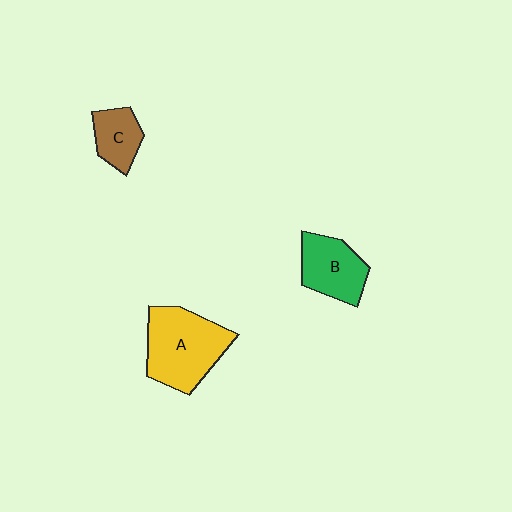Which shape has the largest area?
Shape A (yellow).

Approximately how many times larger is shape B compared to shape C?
Approximately 1.5 times.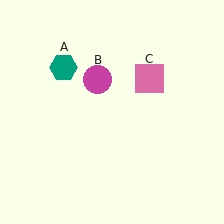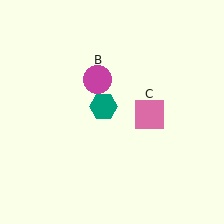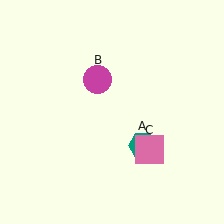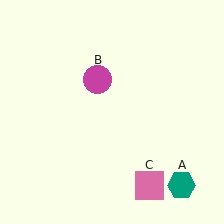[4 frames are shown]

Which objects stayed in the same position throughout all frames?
Magenta circle (object B) remained stationary.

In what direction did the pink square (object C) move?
The pink square (object C) moved down.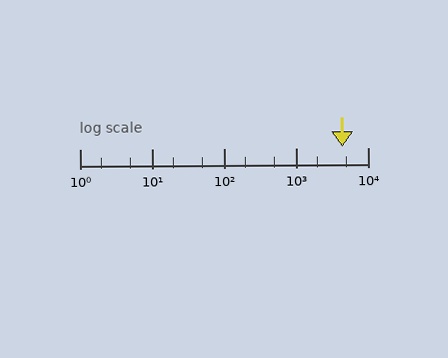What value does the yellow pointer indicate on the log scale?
The pointer indicates approximately 4400.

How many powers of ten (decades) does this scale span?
The scale spans 4 decades, from 1 to 10000.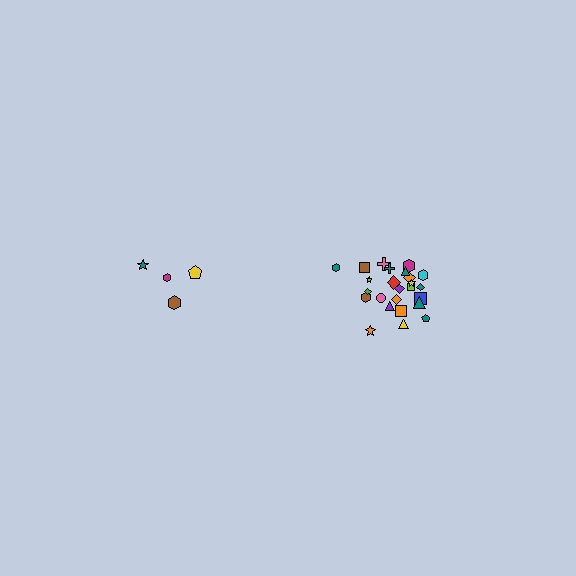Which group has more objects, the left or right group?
The right group.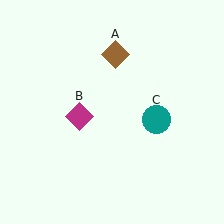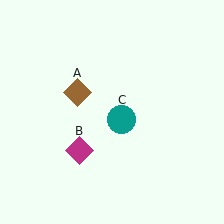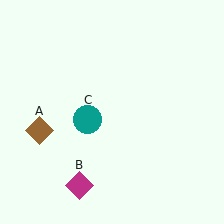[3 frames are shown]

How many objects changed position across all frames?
3 objects changed position: brown diamond (object A), magenta diamond (object B), teal circle (object C).